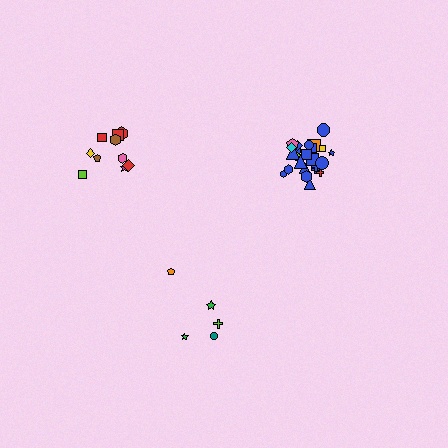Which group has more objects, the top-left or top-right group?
The top-right group.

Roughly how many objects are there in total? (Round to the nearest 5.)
Roughly 40 objects in total.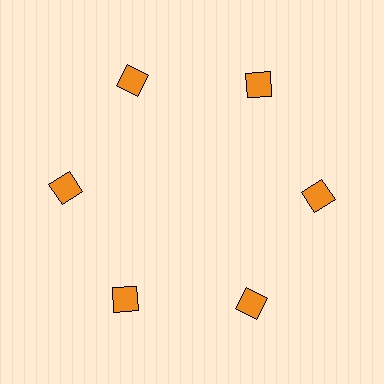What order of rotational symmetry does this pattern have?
This pattern has 6-fold rotational symmetry.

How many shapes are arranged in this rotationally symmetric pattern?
There are 6 shapes, arranged in 6 groups of 1.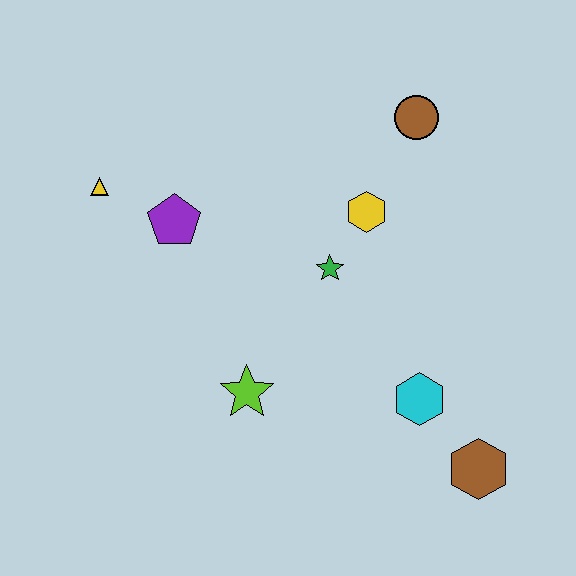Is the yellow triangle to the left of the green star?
Yes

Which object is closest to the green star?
The yellow hexagon is closest to the green star.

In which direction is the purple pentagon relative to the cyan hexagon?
The purple pentagon is to the left of the cyan hexagon.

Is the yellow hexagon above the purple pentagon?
Yes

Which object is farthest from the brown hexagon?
The yellow triangle is farthest from the brown hexagon.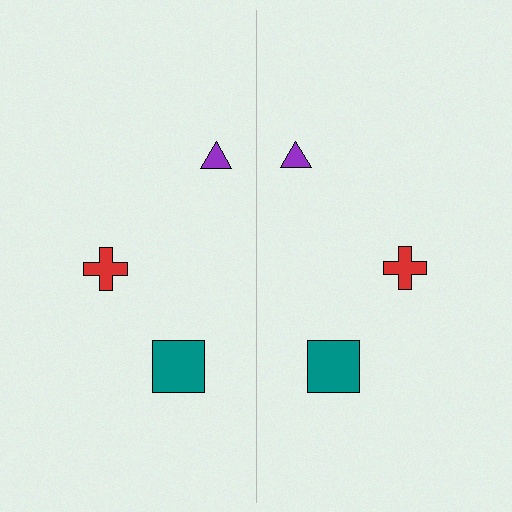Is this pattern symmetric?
Yes, this pattern has bilateral (reflection) symmetry.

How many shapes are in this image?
There are 6 shapes in this image.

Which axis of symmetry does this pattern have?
The pattern has a vertical axis of symmetry running through the center of the image.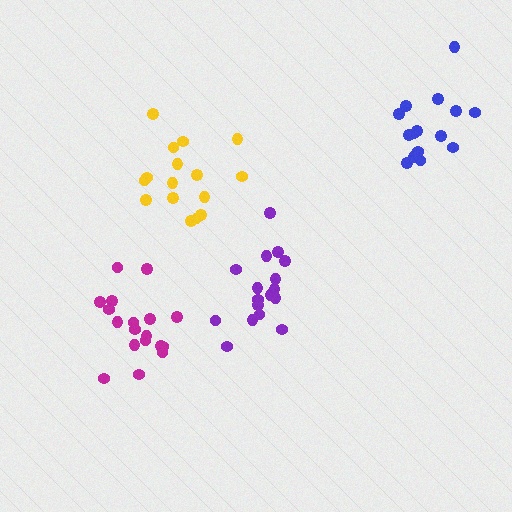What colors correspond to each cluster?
The clusters are colored: purple, yellow, blue, magenta.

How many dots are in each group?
Group 1: 17 dots, Group 2: 17 dots, Group 3: 15 dots, Group 4: 18 dots (67 total).